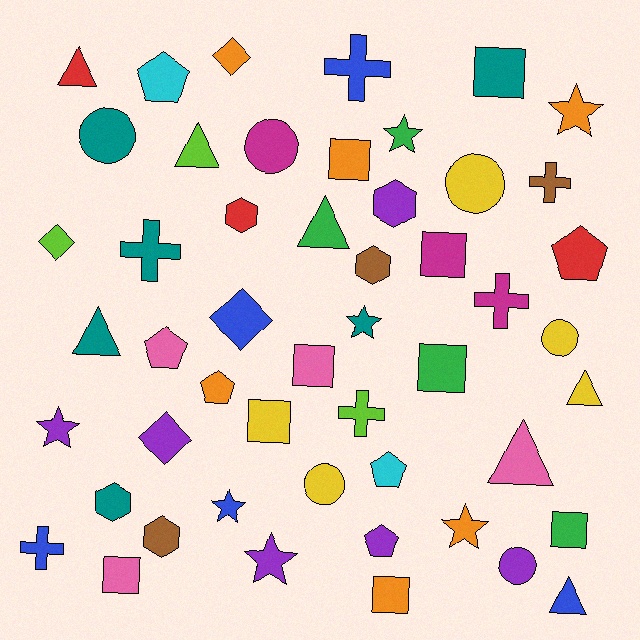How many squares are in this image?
There are 9 squares.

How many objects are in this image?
There are 50 objects.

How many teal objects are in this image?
There are 6 teal objects.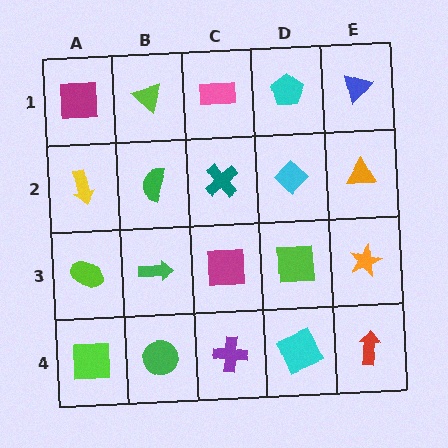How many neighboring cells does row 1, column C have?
3.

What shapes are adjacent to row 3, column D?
A cyan diamond (row 2, column D), a cyan square (row 4, column D), a magenta square (row 3, column C), an orange star (row 3, column E).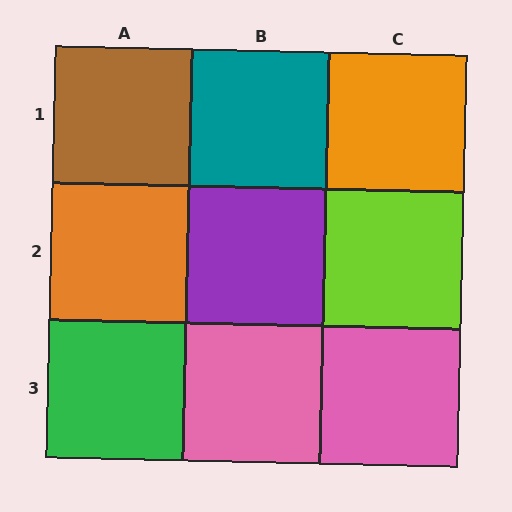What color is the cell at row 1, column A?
Brown.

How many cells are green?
1 cell is green.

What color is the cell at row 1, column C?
Orange.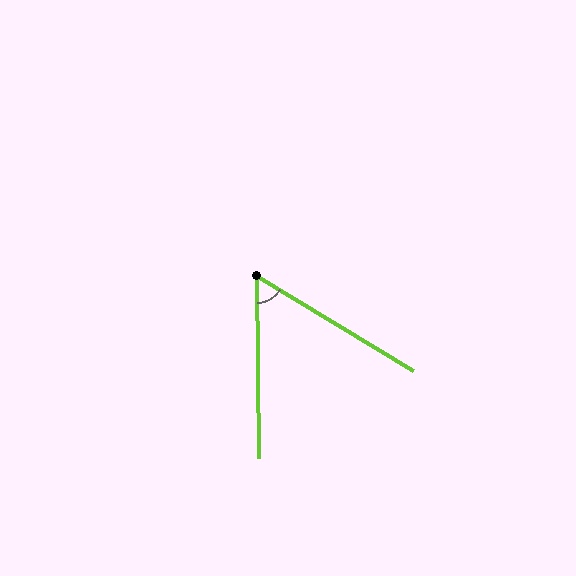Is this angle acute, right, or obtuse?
It is acute.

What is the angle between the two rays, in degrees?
Approximately 58 degrees.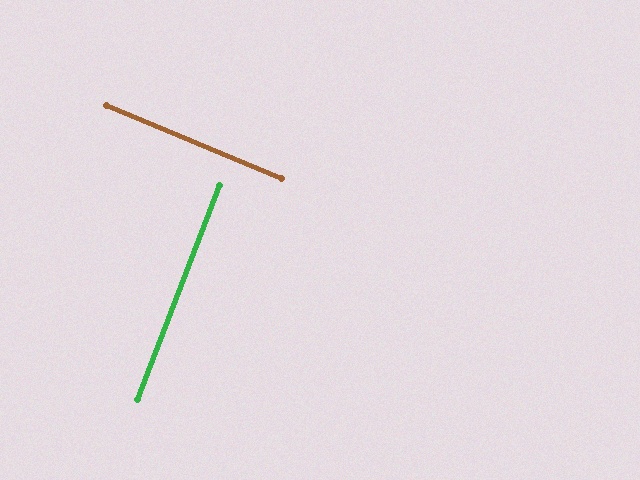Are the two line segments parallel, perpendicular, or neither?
Perpendicular — they meet at approximately 88°.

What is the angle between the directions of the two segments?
Approximately 88 degrees.